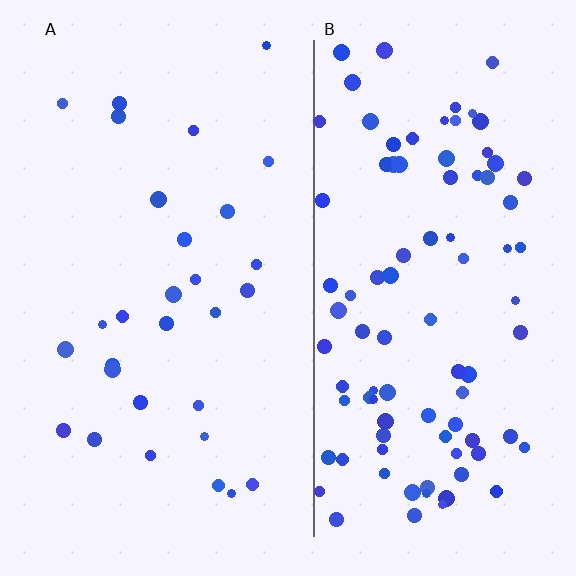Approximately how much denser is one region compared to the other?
Approximately 3.2× — region B over region A.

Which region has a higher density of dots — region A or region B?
B (the right).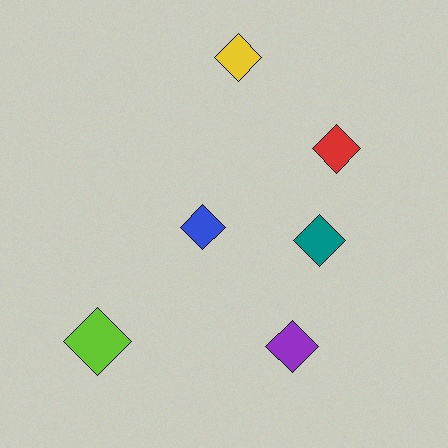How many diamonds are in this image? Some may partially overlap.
There are 6 diamonds.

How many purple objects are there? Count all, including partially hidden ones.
There is 1 purple object.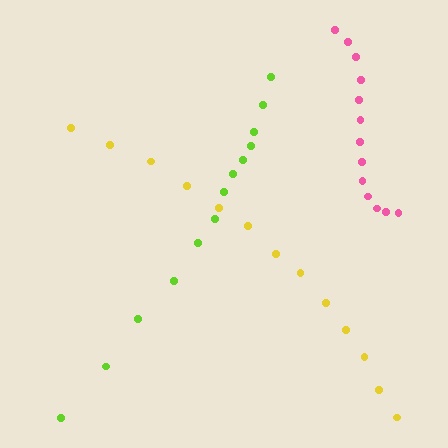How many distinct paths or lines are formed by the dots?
There are 3 distinct paths.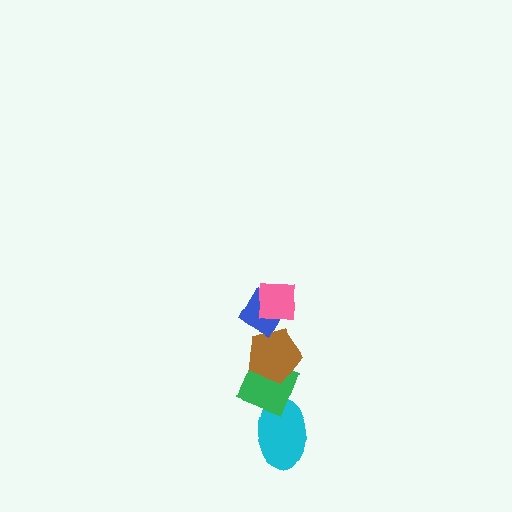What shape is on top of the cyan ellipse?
The green diamond is on top of the cyan ellipse.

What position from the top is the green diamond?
The green diamond is 4th from the top.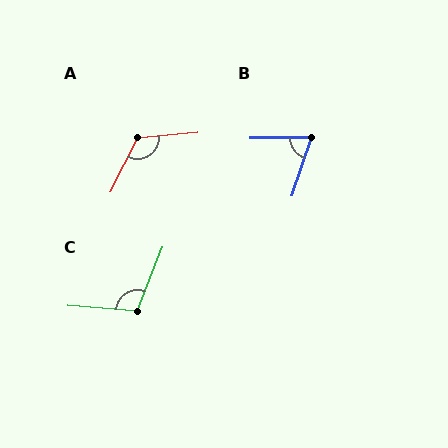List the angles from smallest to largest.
B (72°), C (107°), A (122°).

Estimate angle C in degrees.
Approximately 107 degrees.